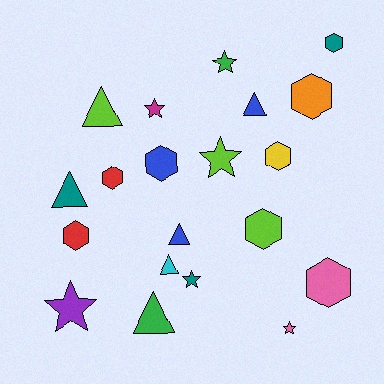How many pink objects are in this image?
There are 2 pink objects.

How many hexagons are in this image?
There are 8 hexagons.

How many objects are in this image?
There are 20 objects.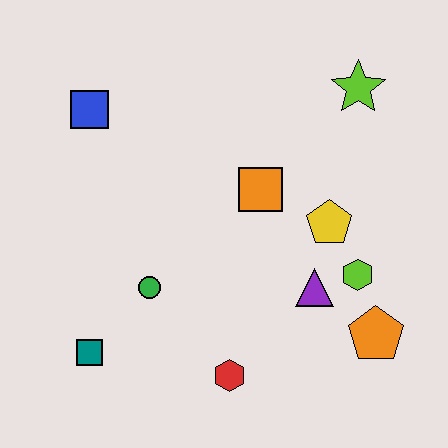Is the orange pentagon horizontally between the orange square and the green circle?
No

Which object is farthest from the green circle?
The lime star is farthest from the green circle.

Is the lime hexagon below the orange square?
Yes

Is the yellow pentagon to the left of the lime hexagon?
Yes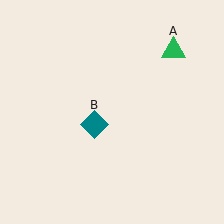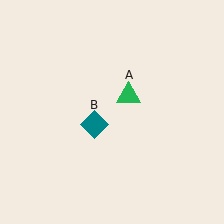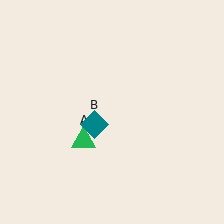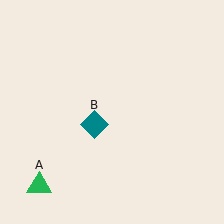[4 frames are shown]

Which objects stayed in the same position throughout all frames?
Teal diamond (object B) remained stationary.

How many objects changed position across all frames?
1 object changed position: green triangle (object A).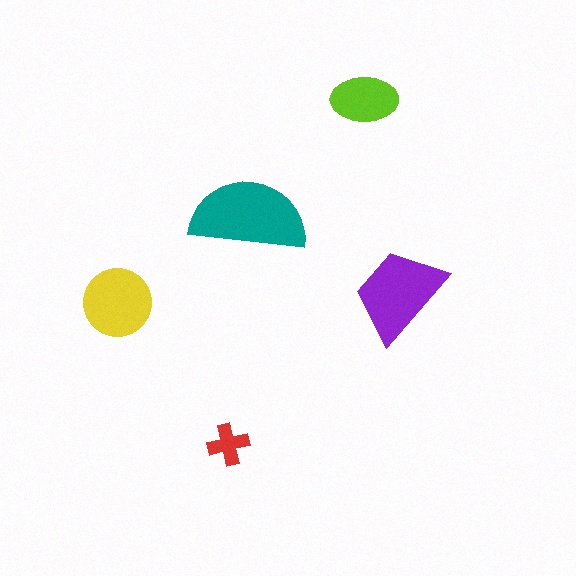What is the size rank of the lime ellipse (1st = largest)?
4th.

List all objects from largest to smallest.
The teal semicircle, the purple trapezoid, the yellow circle, the lime ellipse, the red cross.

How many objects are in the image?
There are 5 objects in the image.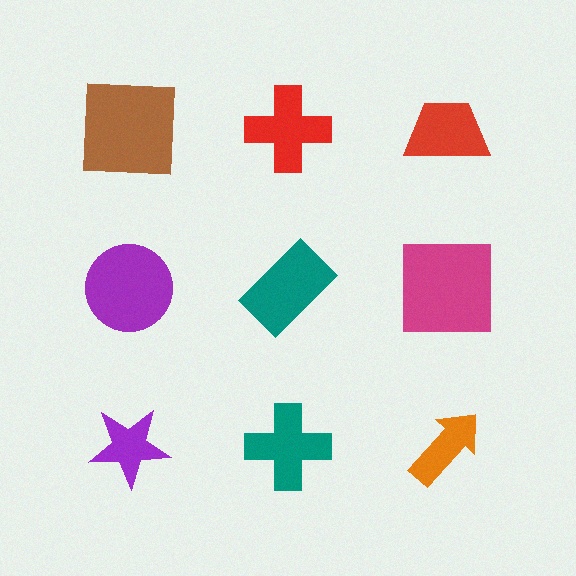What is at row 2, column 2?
A teal rectangle.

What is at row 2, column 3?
A magenta square.